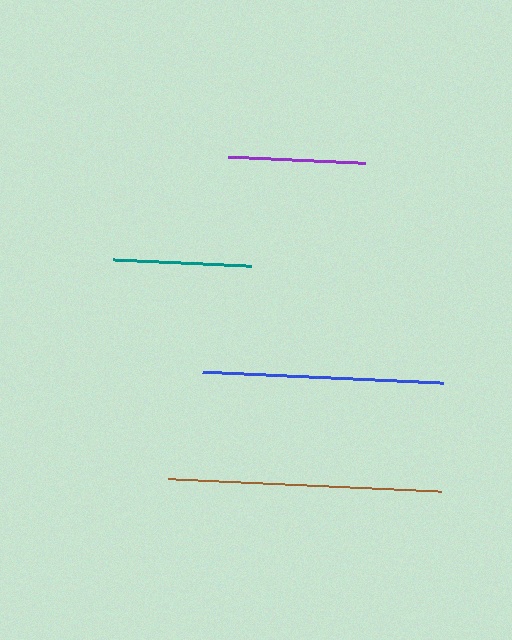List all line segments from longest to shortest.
From longest to shortest: brown, blue, teal, purple.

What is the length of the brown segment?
The brown segment is approximately 274 pixels long.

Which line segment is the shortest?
The purple line is the shortest at approximately 137 pixels.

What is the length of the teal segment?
The teal segment is approximately 139 pixels long.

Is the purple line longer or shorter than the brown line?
The brown line is longer than the purple line.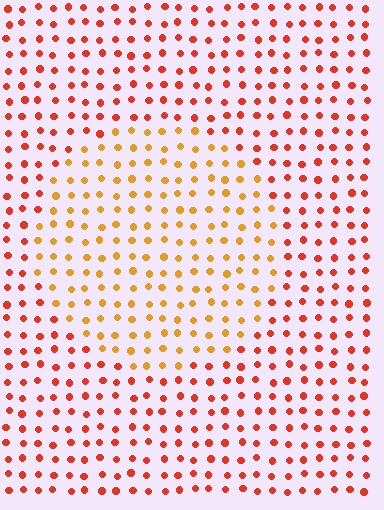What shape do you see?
I see a circle.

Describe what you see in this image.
The image is filled with small red elements in a uniform arrangement. A circle-shaped region is visible where the elements are tinted to a slightly different hue, forming a subtle color boundary.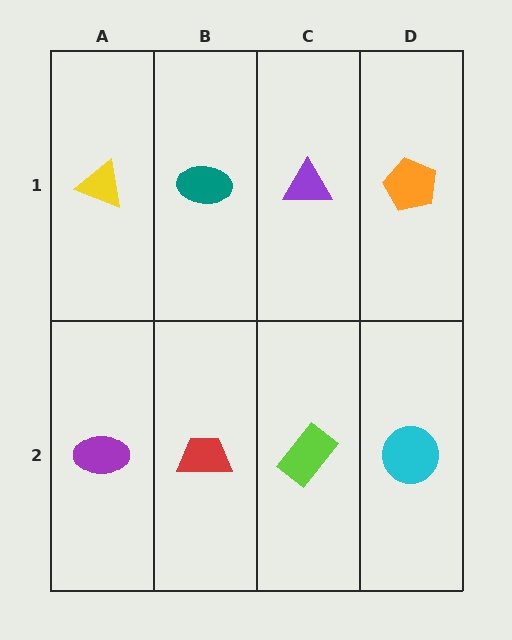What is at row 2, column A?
A purple ellipse.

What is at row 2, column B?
A red trapezoid.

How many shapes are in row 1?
4 shapes.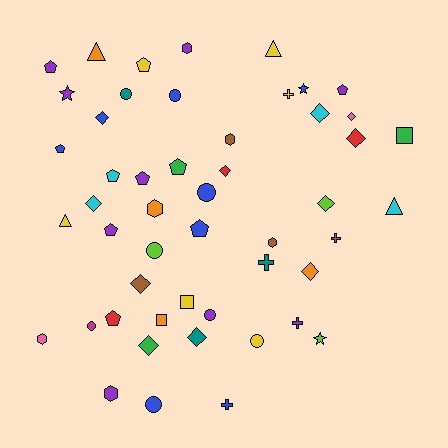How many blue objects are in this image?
There are 8 blue objects.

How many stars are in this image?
There are 3 stars.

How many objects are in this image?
There are 50 objects.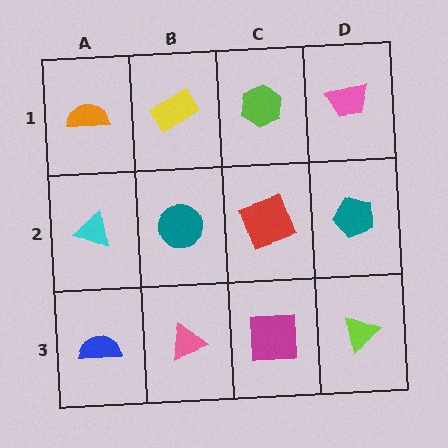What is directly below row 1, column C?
A red square.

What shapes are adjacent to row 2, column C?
A lime hexagon (row 1, column C), a magenta square (row 3, column C), a teal circle (row 2, column B), a teal pentagon (row 2, column D).